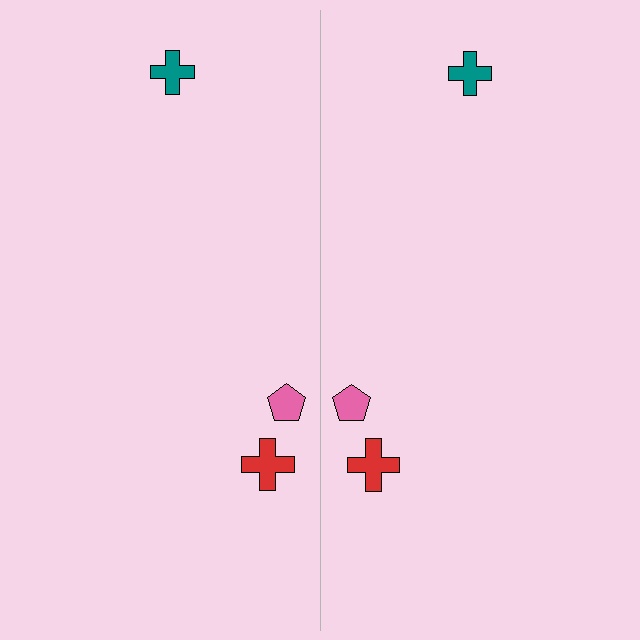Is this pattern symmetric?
Yes, this pattern has bilateral (reflection) symmetry.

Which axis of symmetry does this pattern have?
The pattern has a vertical axis of symmetry running through the center of the image.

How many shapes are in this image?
There are 6 shapes in this image.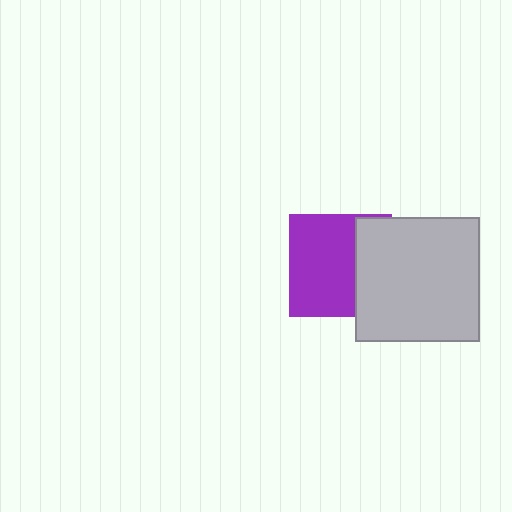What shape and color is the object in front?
The object in front is a light gray square.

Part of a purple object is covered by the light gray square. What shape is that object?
It is a square.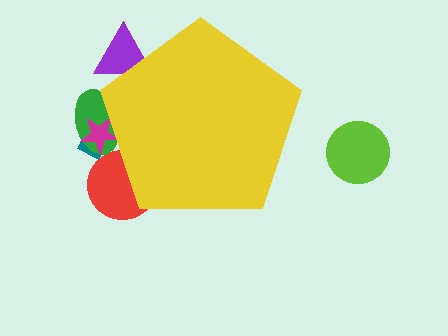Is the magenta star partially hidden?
Yes, the magenta star is partially hidden behind the yellow pentagon.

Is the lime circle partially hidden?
No, the lime circle is fully visible.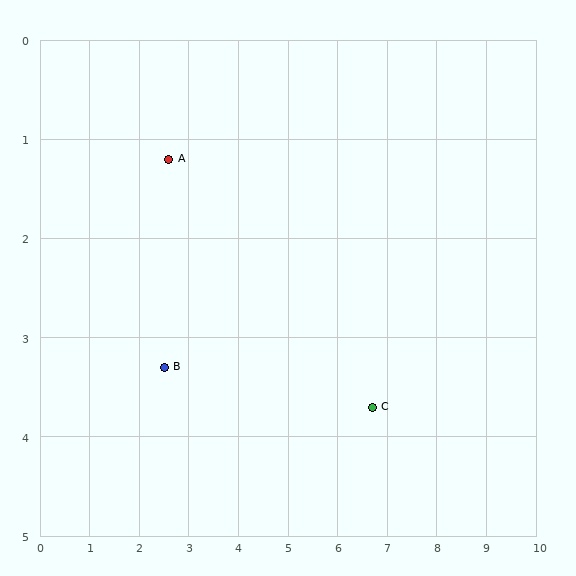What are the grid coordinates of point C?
Point C is at approximately (6.7, 3.7).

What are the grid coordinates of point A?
Point A is at approximately (2.6, 1.2).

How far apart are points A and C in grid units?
Points A and C are about 4.8 grid units apart.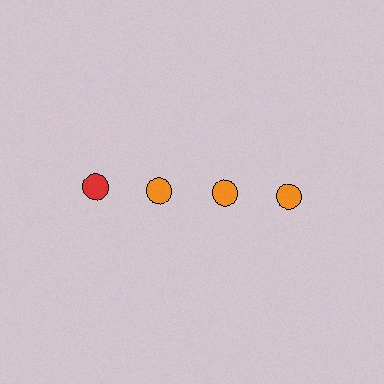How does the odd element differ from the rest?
It has a different color: red instead of orange.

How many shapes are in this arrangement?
There are 4 shapes arranged in a grid pattern.